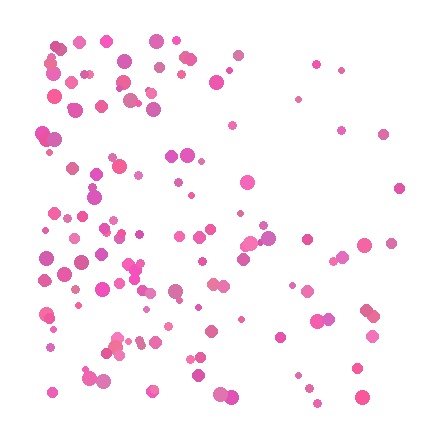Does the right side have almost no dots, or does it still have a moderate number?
Still a moderate number, just noticeably fewer than the left.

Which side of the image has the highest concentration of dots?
The left.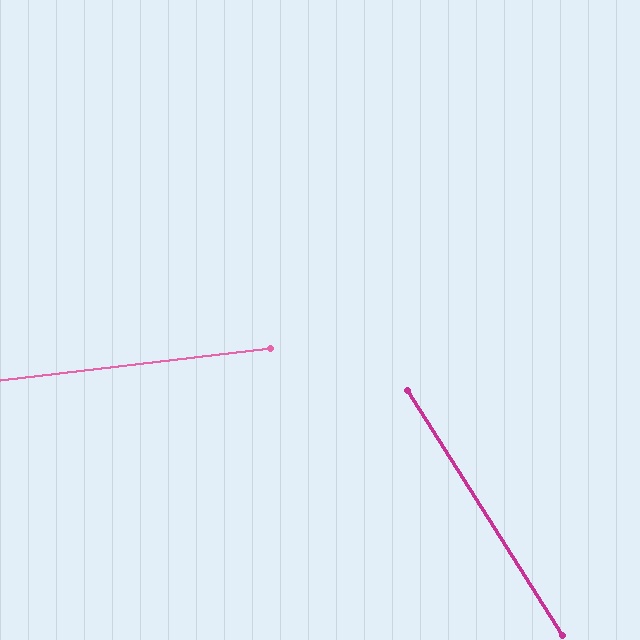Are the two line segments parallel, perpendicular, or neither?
Neither parallel nor perpendicular — they differ by about 65°.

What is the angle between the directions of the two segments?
Approximately 65 degrees.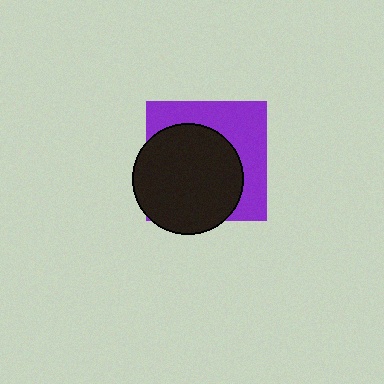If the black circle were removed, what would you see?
You would see the complete purple square.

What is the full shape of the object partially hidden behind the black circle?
The partially hidden object is a purple square.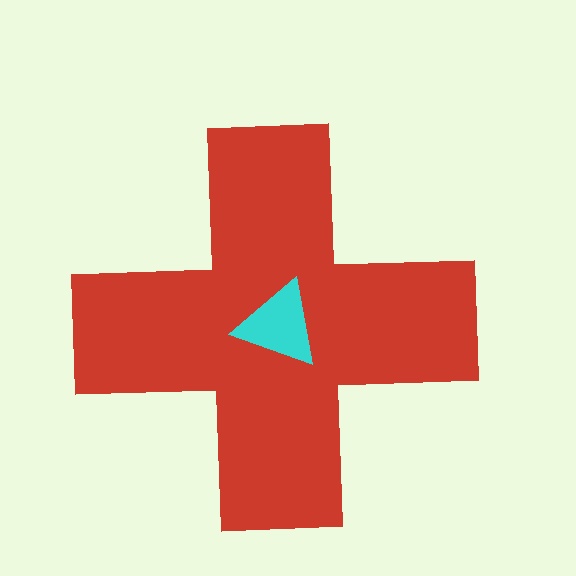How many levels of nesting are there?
2.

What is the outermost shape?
The red cross.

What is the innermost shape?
The cyan triangle.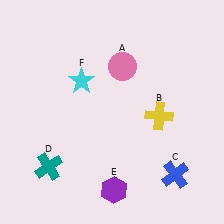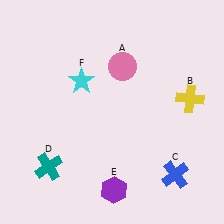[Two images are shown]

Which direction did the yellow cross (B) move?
The yellow cross (B) moved right.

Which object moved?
The yellow cross (B) moved right.